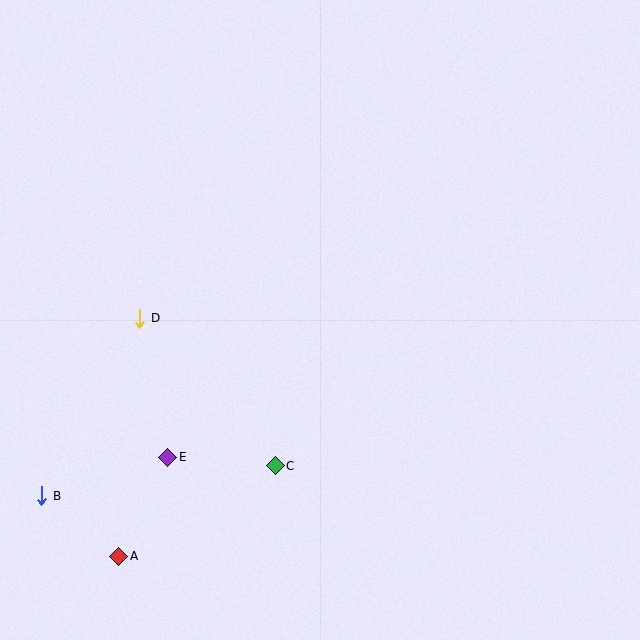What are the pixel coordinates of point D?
Point D is at (140, 318).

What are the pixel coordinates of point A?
Point A is at (119, 556).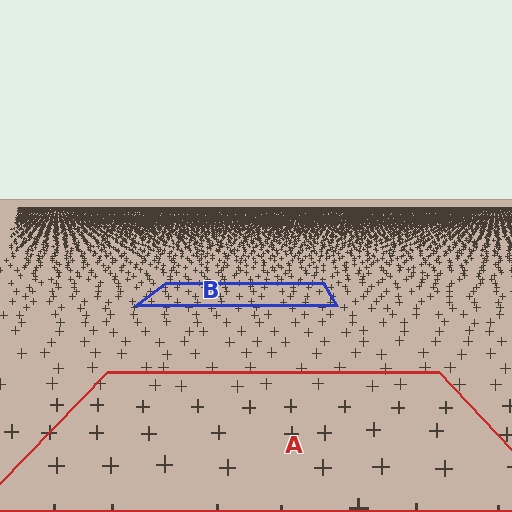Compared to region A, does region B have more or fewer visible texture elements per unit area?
Region B has more texture elements per unit area — they are packed more densely because it is farther away.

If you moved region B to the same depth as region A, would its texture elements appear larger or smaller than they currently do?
They would appear larger. At a closer depth, the same texture elements are projected at a bigger on-screen size.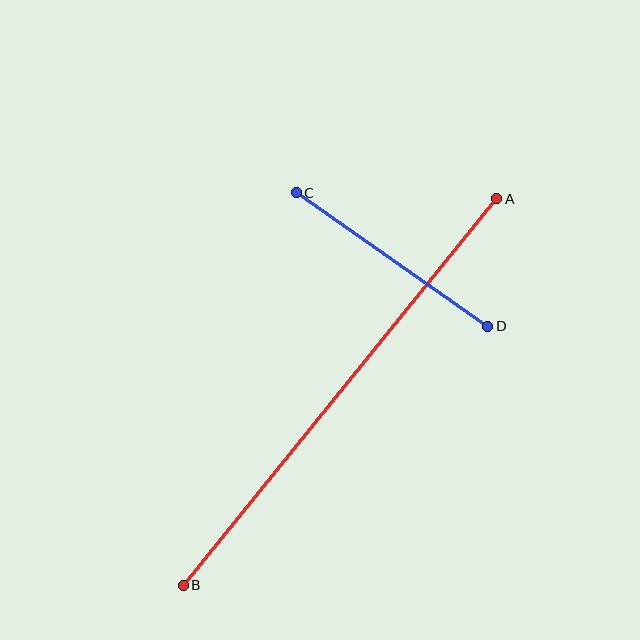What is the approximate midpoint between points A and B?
The midpoint is at approximately (340, 392) pixels.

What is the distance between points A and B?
The distance is approximately 497 pixels.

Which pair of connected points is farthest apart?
Points A and B are farthest apart.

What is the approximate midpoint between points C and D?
The midpoint is at approximately (392, 260) pixels.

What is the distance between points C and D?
The distance is approximately 233 pixels.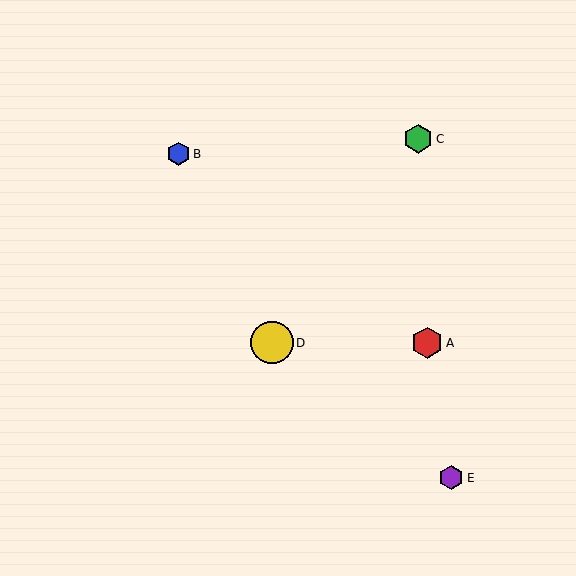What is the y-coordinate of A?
Object A is at y≈343.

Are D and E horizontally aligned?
No, D is at y≈343 and E is at y≈478.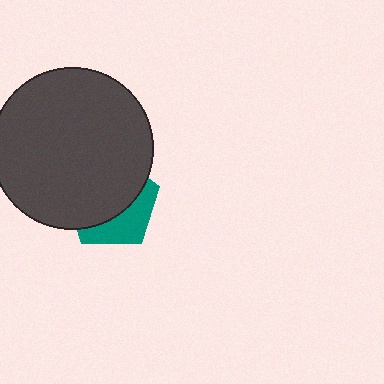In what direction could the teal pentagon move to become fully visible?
The teal pentagon could move toward the lower-right. That would shift it out from behind the dark gray circle entirely.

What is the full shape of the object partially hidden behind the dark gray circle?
The partially hidden object is a teal pentagon.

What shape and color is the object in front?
The object in front is a dark gray circle.